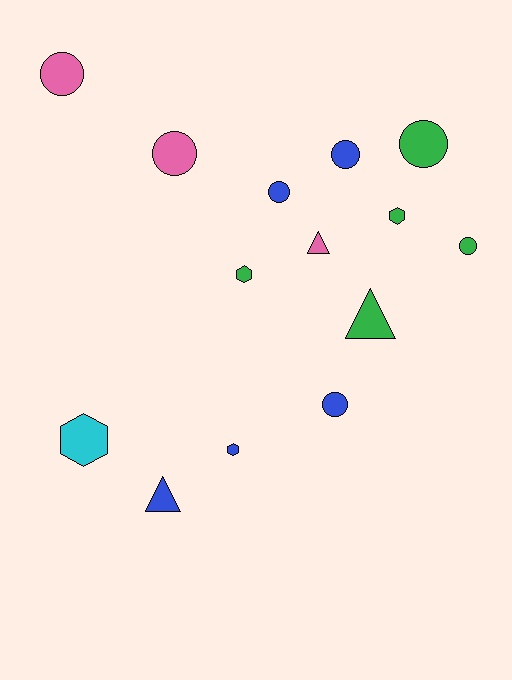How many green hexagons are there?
There are 2 green hexagons.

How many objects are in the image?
There are 14 objects.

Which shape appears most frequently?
Circle, with 7 objects.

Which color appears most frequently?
Blue, with 5 objects.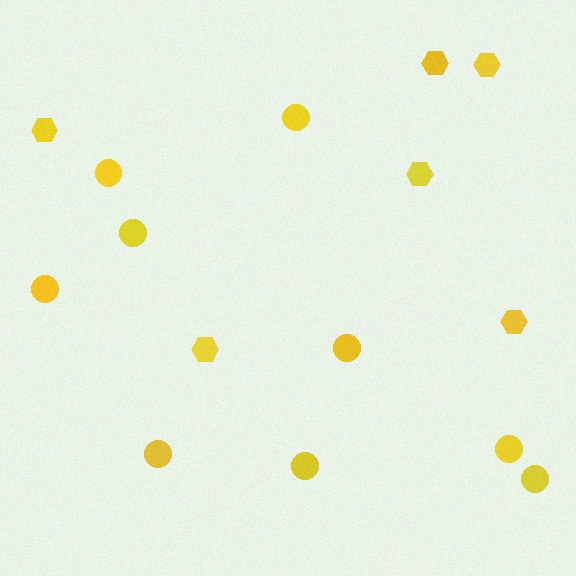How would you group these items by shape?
There are 2 groups: one group of circles (9) and one group of hexagons (6).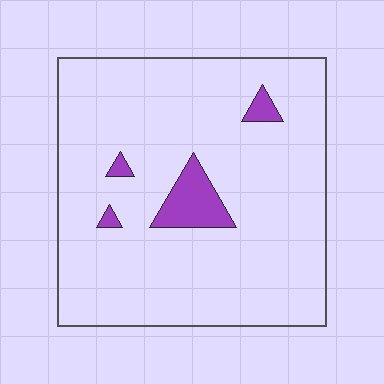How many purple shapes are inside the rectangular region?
4.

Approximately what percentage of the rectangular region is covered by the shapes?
Approximately 5%.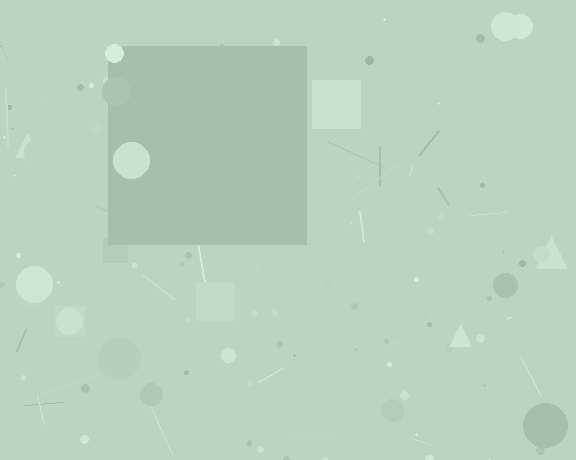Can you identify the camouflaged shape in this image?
The camouflaged shape is a square.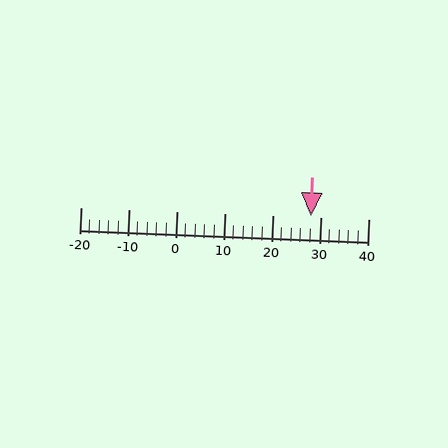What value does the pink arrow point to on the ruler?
The pink arrow points to approximately 28.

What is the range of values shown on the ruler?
The ruler shows values from -20 to 40.